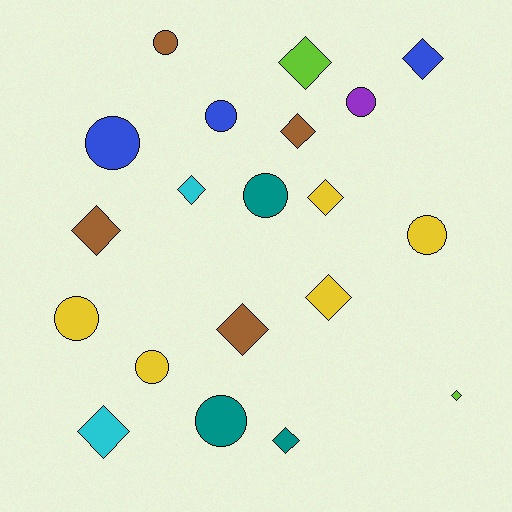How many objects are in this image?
There are 20 objects.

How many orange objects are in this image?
There are no orange objects.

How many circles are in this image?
There are 9 circles.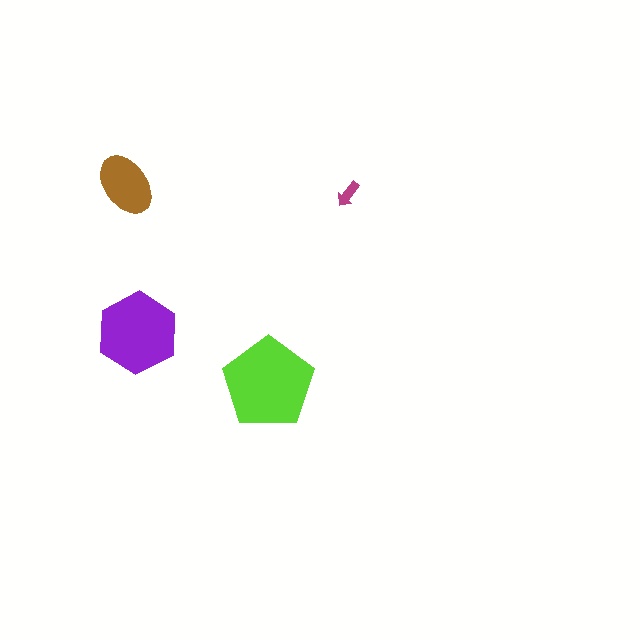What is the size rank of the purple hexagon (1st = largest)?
2nd.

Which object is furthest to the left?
The brown ellipse is leftmost.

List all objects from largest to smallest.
The lime pentagon, the purple hexagon, the brown ellipse, the magenta arrow.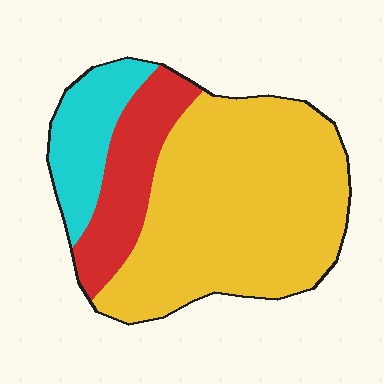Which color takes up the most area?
Yellow, at roughly 65%.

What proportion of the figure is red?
Red takes up about one fifth (1/5) of the figure.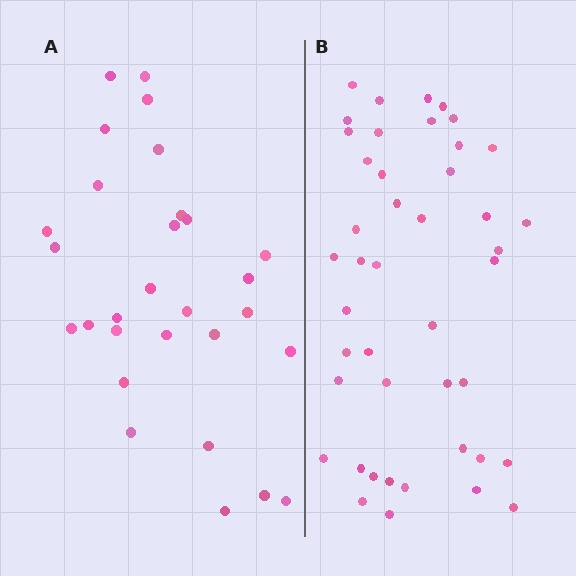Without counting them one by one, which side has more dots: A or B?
Region B (the right region) has more dots.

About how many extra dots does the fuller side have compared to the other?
Region B has approximately 15 more dots than region A.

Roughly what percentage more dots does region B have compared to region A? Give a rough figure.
About 50% more.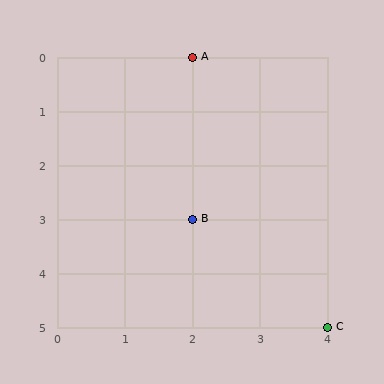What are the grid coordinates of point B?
Point B is at grid coordinates (2, 3).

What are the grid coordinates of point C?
Point C is at grid coordinates (4, 5).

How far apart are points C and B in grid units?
Points C and B are 2 columns and 2 rows apart (about 2.8 grid units diagonally).